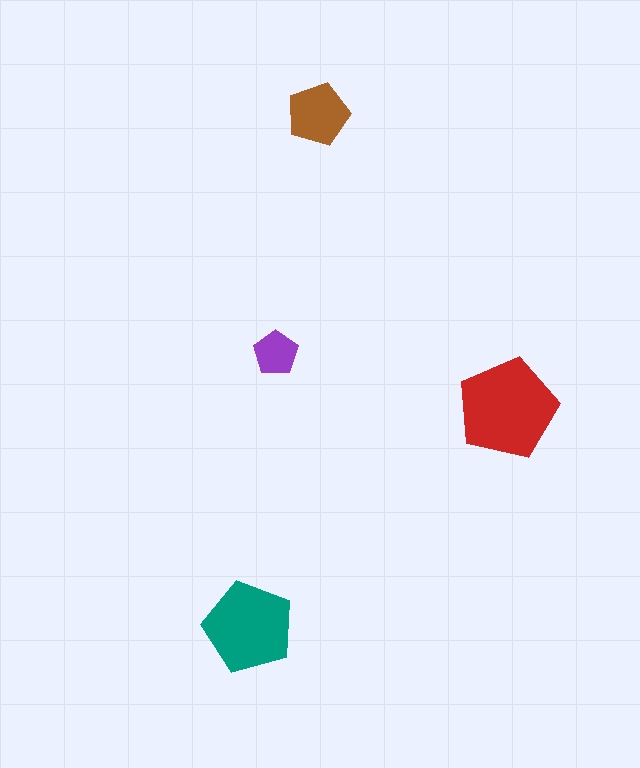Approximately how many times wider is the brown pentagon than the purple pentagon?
About 1.5 times wider.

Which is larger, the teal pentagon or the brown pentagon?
The teal one.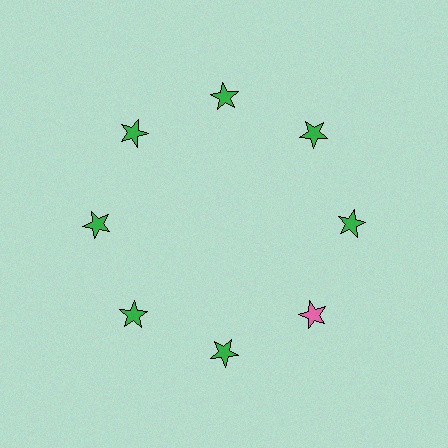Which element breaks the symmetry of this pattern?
The pink star at roughly the 4 o'clock position breaks the symmetry. All other shapes are green stars.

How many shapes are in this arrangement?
There are 8 shapes arranged in a ring pattern.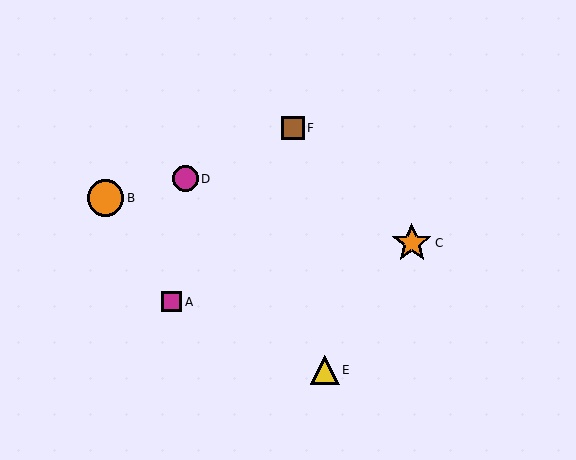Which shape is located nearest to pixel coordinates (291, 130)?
The brown square (labeled F) at (293, 128) is nearest to that location.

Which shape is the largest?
The orange star (labeled C) is the largest.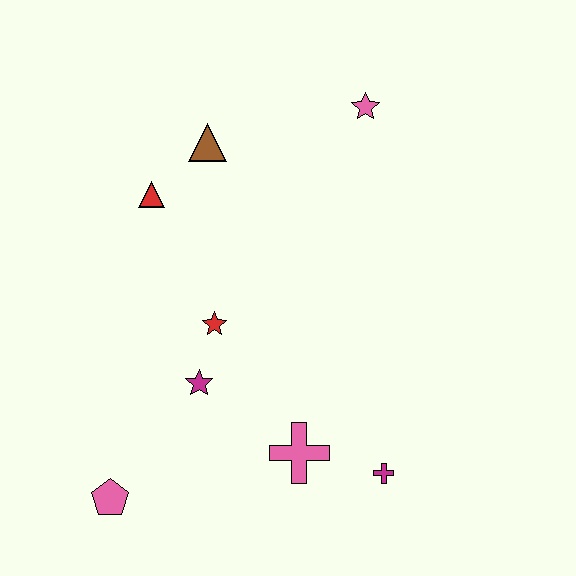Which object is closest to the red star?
The magenta star is closest to the red star.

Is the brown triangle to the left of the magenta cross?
Yes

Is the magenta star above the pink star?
No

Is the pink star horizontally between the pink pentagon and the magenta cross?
Yes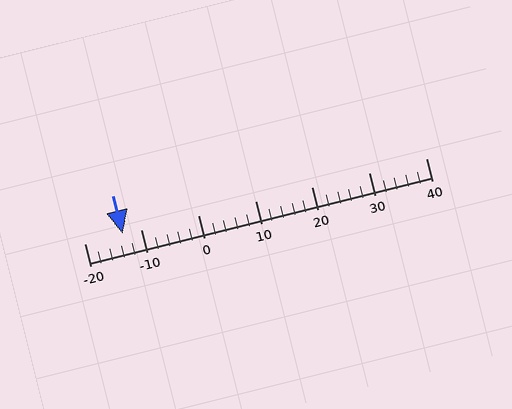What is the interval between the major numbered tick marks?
The major tick marks are spaced 10 units apart.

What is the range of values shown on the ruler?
The ruler shows values from -20 to 40.